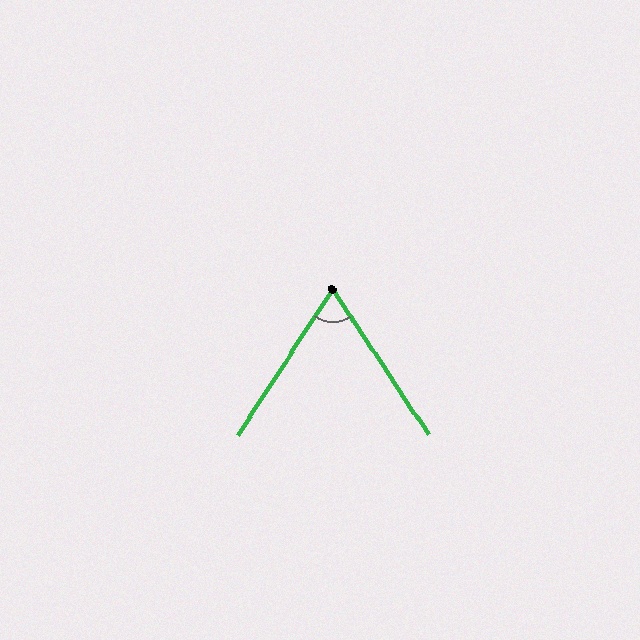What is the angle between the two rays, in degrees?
Approximately 66 degrees.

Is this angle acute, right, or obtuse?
It is acute.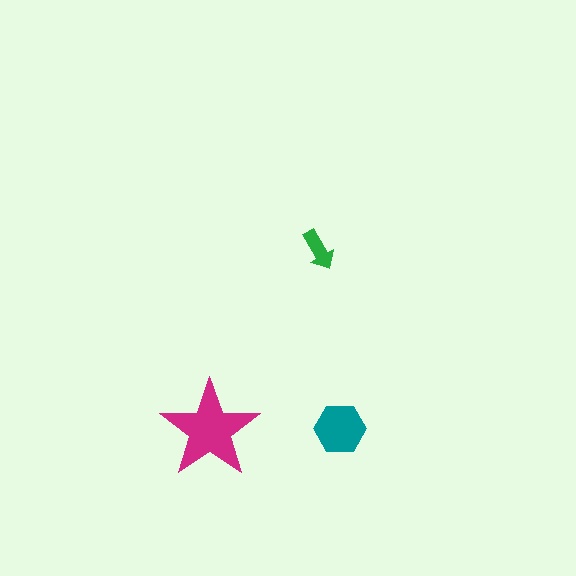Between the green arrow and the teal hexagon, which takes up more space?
The teal hexagon.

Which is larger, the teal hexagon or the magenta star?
The magenta star.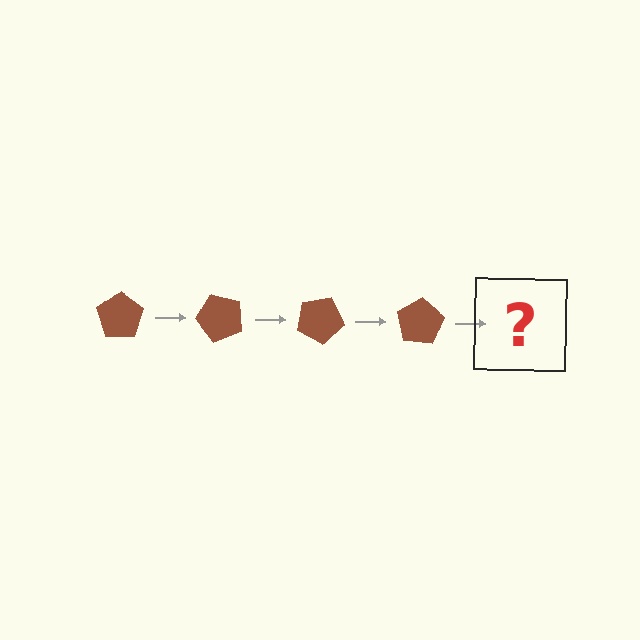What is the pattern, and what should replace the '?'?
The pattern is that the pentagon rotates 50 degrees each step. The '?' should be a brown pentagon rotated 200 degrees.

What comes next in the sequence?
The next element should be a brown pentagon rotated 200 degrees.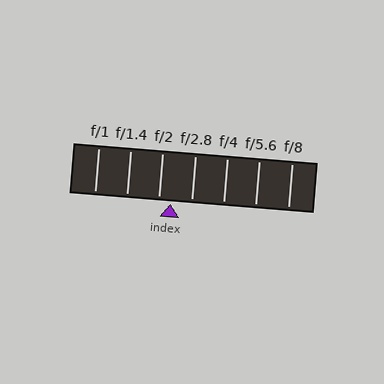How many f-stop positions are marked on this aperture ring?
There are 7 f-stop positions marked.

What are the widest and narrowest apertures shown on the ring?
The widest aperture shown is f/1 and the narrowest is f/8.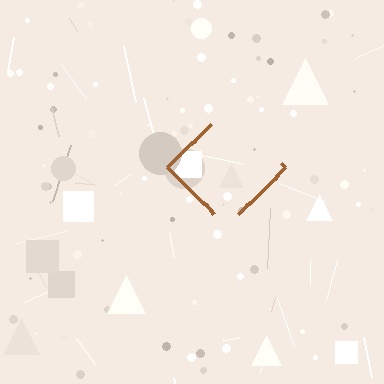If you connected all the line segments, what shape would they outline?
They would outline a diamond.